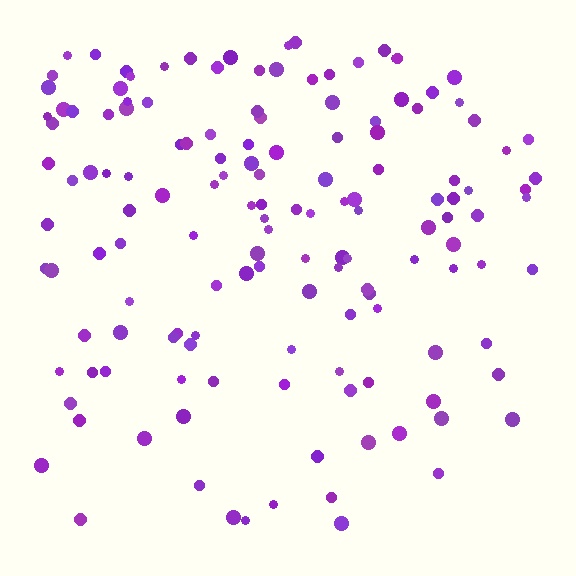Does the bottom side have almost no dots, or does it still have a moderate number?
Still a moderate number, just noticeably fewer than the top.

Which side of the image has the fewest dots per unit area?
The bottom.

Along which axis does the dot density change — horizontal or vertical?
Vertical.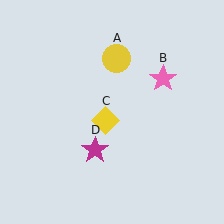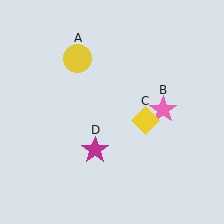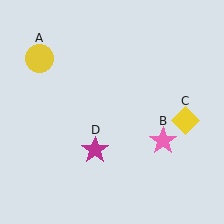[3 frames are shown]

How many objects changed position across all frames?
3 objects changed position: yellow circle (object A), pink star (object B), yellow diamond (object C).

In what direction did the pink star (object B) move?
The pink star (object B) moved down.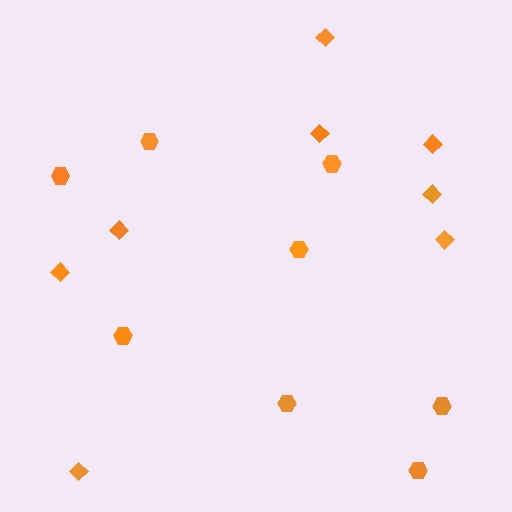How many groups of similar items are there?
There are 2 groups: one group of diamonds (8) and one group of hexagons (8).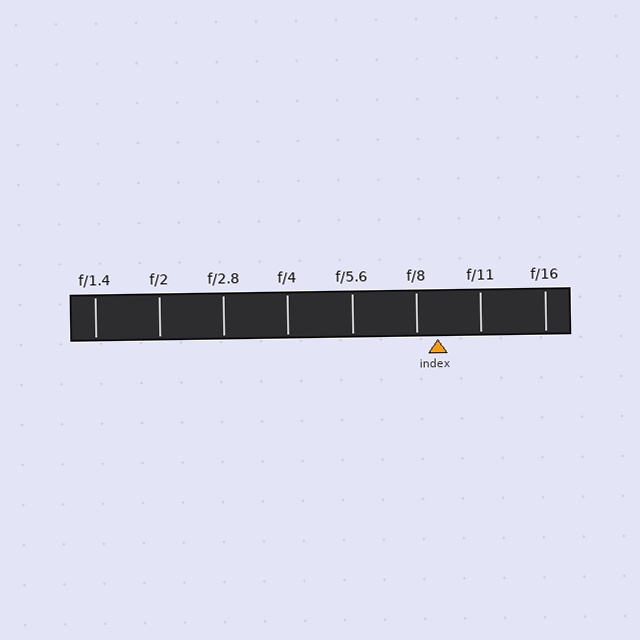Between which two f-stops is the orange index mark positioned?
The index mark is between f/8 and f/11.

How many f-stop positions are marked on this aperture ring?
There are 8 f-stop positions marked.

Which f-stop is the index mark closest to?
The index mark is closest to f/8.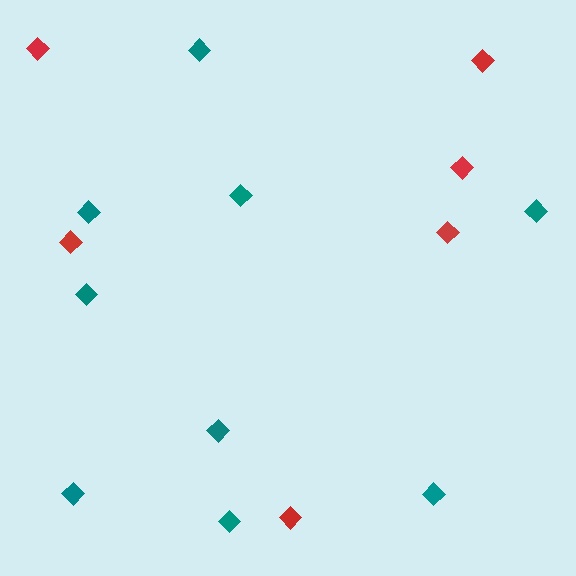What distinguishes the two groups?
There are 2 groups: one group of red diamonds (6) and one group of teal diamonds (9).